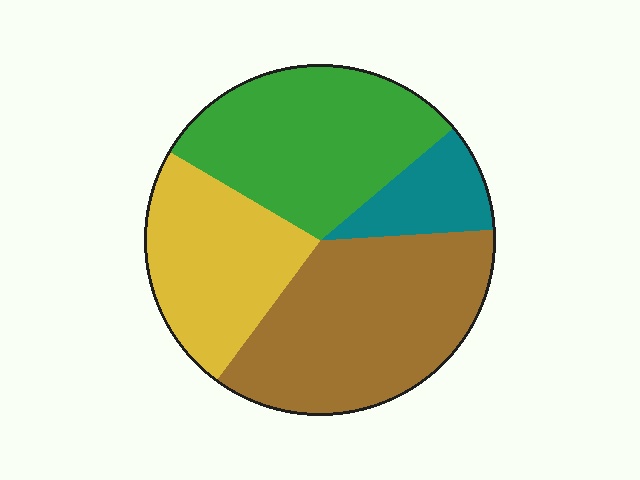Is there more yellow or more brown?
Brown.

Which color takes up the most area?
Brown, at roughly 35%.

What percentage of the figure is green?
Green covers around 30% of the figure.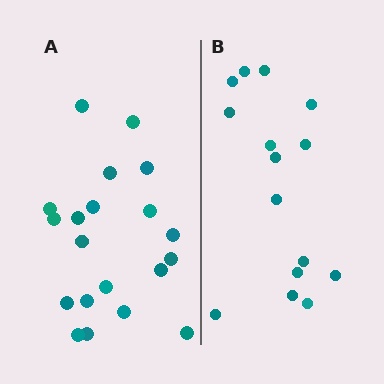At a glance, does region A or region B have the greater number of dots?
Region A (the left region) has more dots.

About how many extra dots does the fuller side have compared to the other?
Region A has about 5 more dots than region B.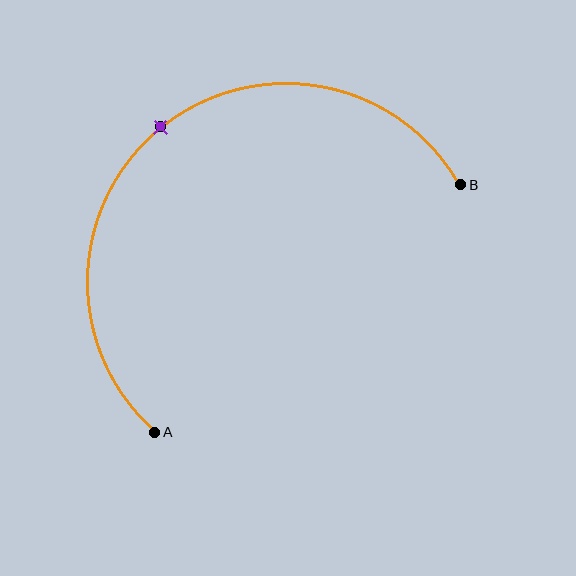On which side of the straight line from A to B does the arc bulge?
The arc bulges above and to the left of the straight line connecting A and B.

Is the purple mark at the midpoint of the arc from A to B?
Yes. The purple mark lies on the arc at equal arc-length from both A and B — it is the arc midpoint.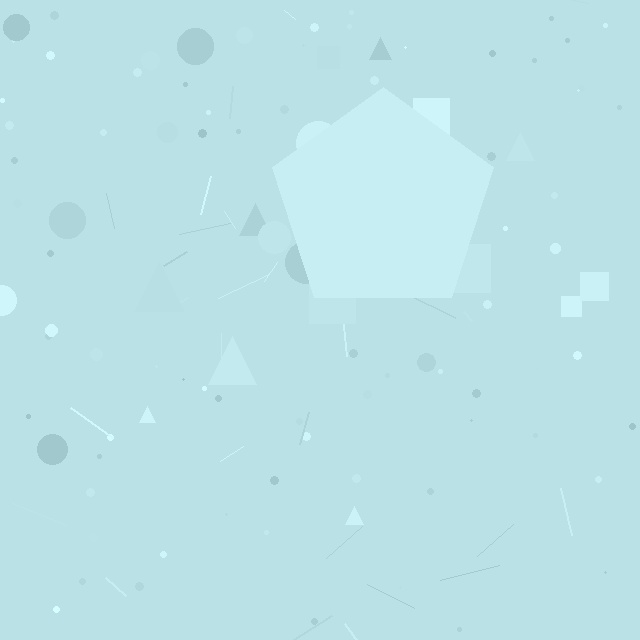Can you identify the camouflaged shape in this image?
The camouflaged shape is a pentagon.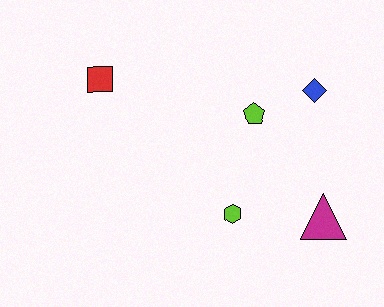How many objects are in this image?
There are 5 objects.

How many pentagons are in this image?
There is 1 pentagon.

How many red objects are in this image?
There is 1 red object.